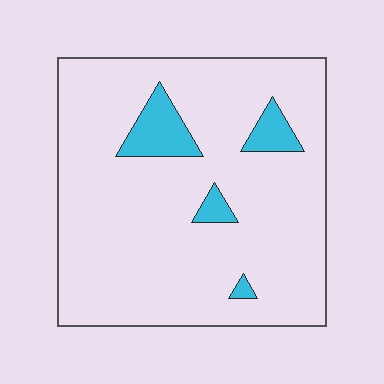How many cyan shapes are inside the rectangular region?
4.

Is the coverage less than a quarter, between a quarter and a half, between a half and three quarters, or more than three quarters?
Less than a quarter.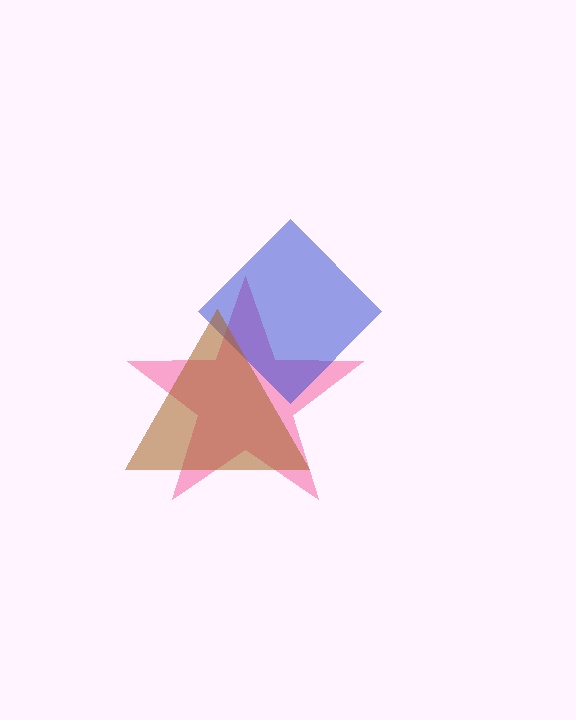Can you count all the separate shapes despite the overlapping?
Yes, there are 3 separate shapes.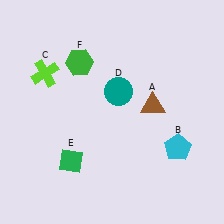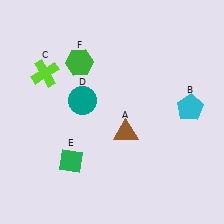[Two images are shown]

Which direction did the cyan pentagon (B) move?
The cyan pentagon (B) moved up.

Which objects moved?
The objects that moved are: the brown triangle (A), the cyan pentagon (B), the teal circle (D).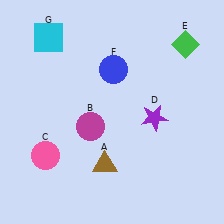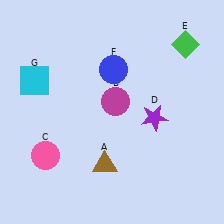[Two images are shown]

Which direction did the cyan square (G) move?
The cyan square (G) moved down.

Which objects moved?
The objects that moved are: the magenta circle (B), the cyan square (G).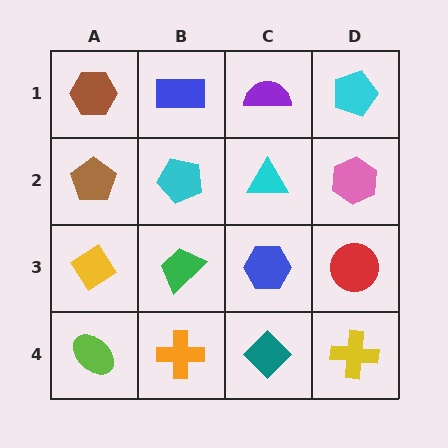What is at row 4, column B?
An orange cross.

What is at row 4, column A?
A lime ellipse.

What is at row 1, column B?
A blue rectangle.